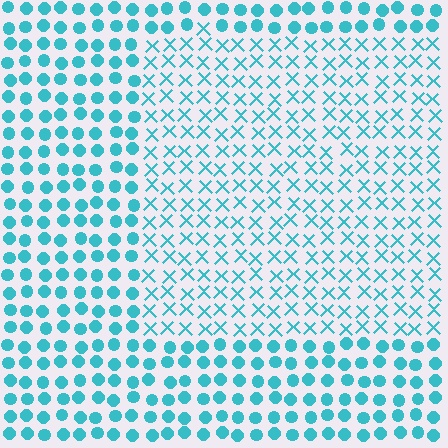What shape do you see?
I see a rectangle.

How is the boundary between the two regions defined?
The boundary is defined by a change in element shape: X marks inside vs. circles outside. All elements share the same color and spacing.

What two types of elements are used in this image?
The image uses X marks inside the rectangle region and circles outside it.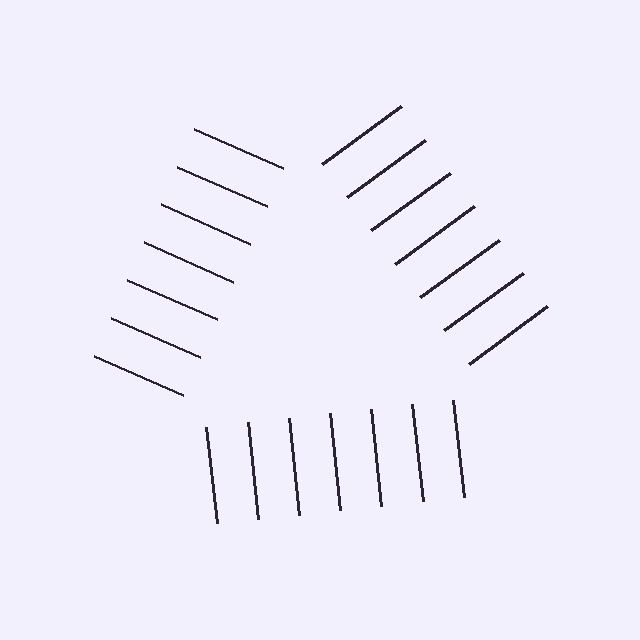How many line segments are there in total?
21 — 7 along each of the 3 edges.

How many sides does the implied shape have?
3 sides — the line-ends trace a triangle.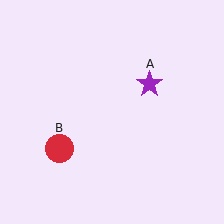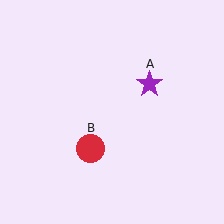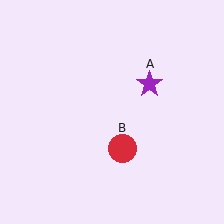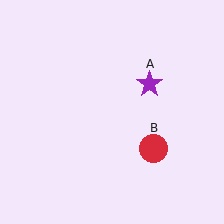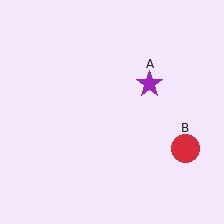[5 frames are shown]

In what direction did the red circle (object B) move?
The red circle (object B) moved right.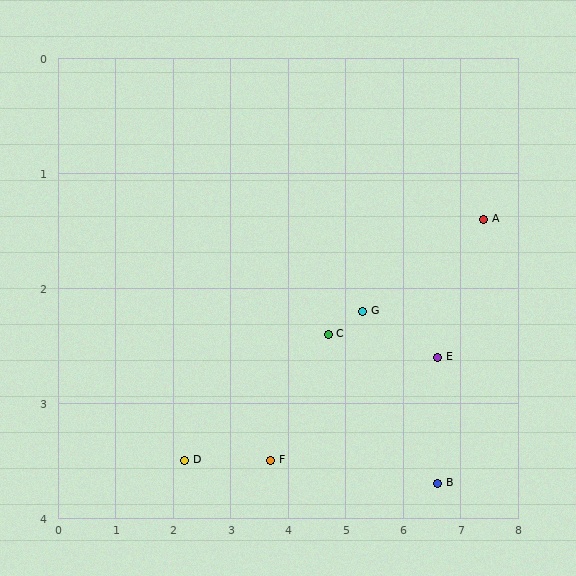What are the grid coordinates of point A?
Point A is at approximately (7.4, 1.4).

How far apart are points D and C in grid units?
Points D and C are about 2.7 grid units apart.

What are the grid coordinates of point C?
Point C is at approximately (4.7, 2.4).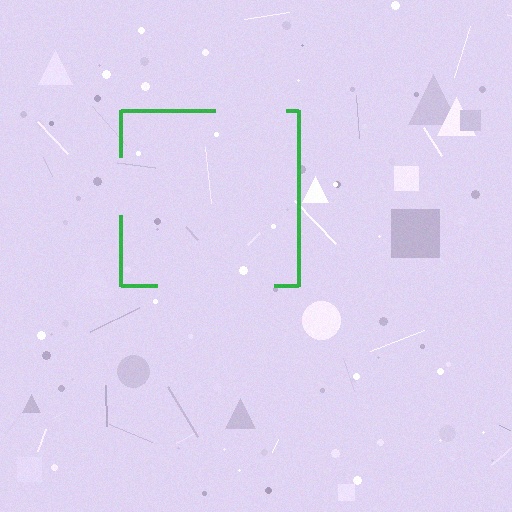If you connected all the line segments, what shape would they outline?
They would outline a square.